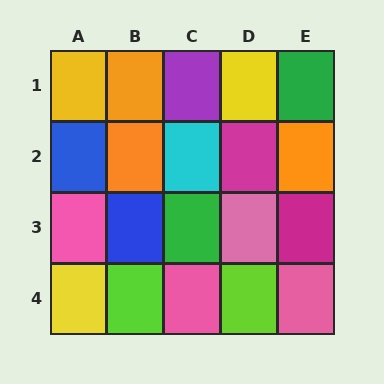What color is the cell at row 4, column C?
Pink.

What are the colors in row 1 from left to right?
Yellow, orange, purple, yellow, green.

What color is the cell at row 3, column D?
Pink.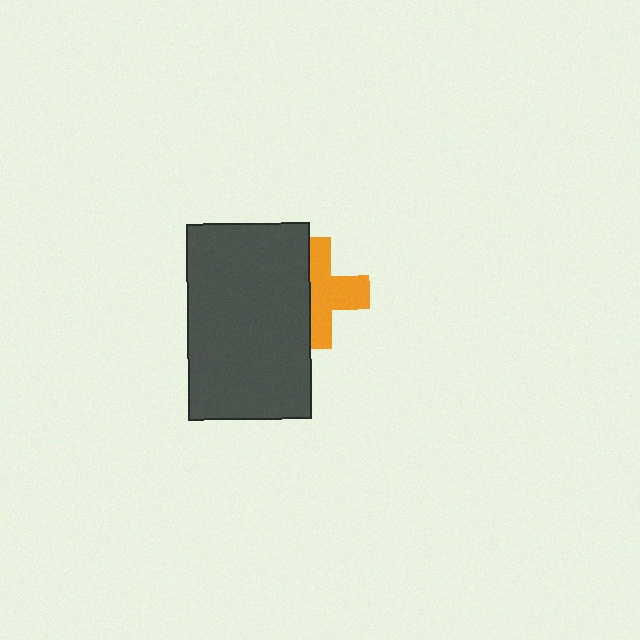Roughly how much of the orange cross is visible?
About half of it is visible (roughly 55%).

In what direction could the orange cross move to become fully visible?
The orange cross could move right. That would shift it out from behind the dark gray rectangle entirely.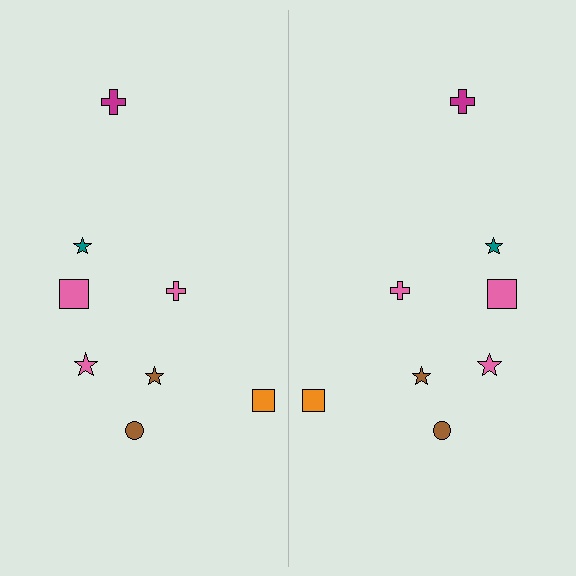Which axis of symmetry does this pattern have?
The pattern has a vertical axis of symmetry running through the center of the image.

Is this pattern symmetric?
Yes, this pattern has bilateral (reflection) symmetry.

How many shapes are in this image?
There are 16 shapes in this image.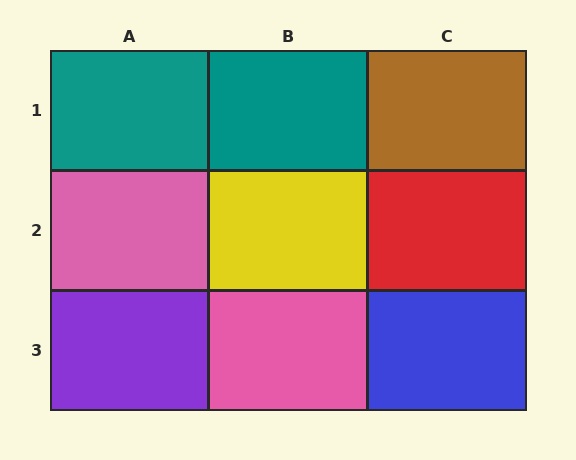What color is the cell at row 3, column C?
Blue.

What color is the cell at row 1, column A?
Teal.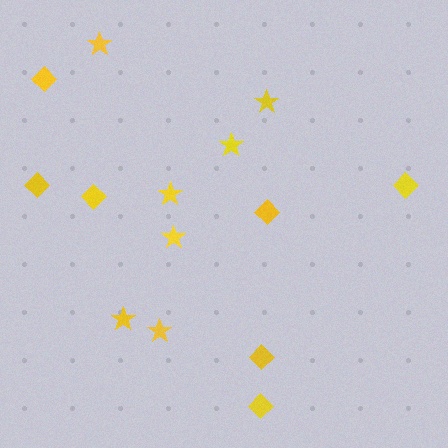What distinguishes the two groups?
There are 2 groups: one group of stars (7) and one group of diamonds (7).